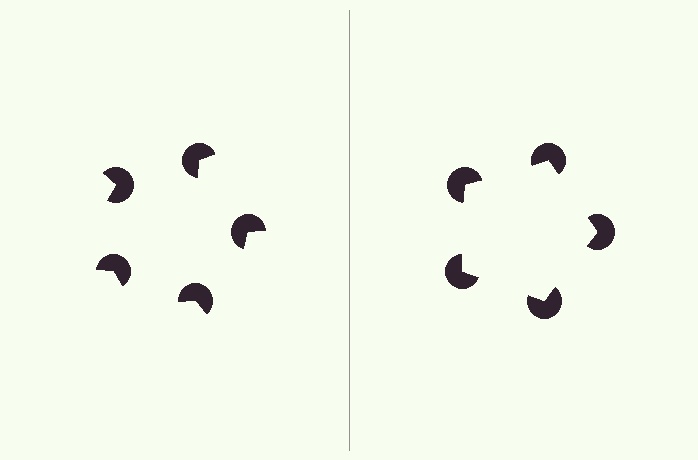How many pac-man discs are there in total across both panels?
10 — 5 on each side.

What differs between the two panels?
The pac-man discs are positioned identically on both sides; only the wedge orientations differ. On the right they align to a pentagon; on the left they are misaligned.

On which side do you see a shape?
An illusory pentagon appears on the right side. On the left side the wedge cuts are rotated, so no coherent shape forms.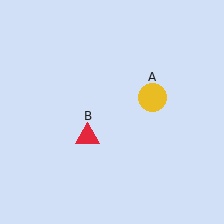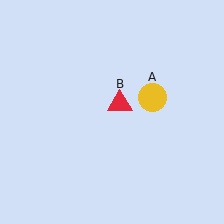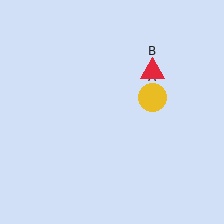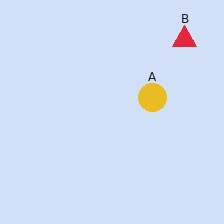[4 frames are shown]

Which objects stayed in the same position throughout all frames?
Yellow circle (object A) remained stationary.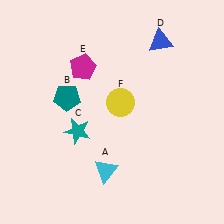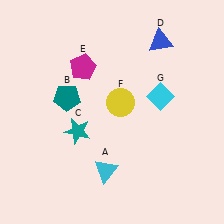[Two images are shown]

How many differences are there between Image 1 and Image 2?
There is 1 difference between the two images.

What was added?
A cyan diamond (G) was added in Image 2.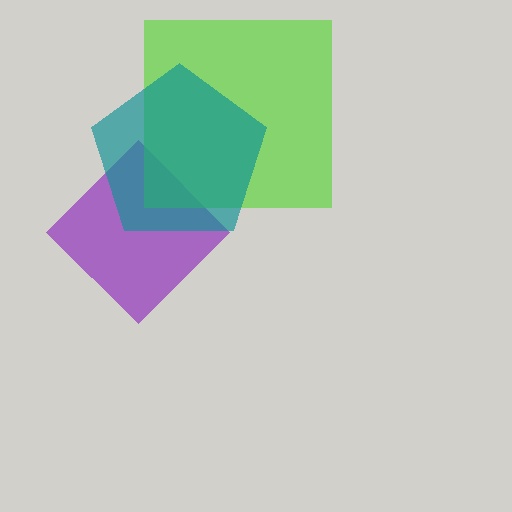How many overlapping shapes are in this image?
There are 3 overlapping shapes in the image.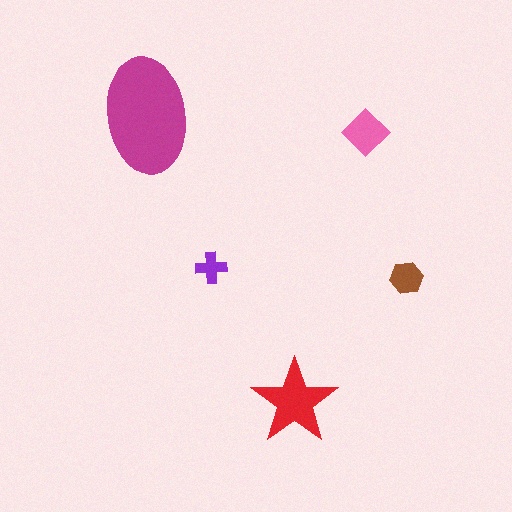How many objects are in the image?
There are 5 objects in the image.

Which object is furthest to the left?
The magenta ellipse is leftmost.